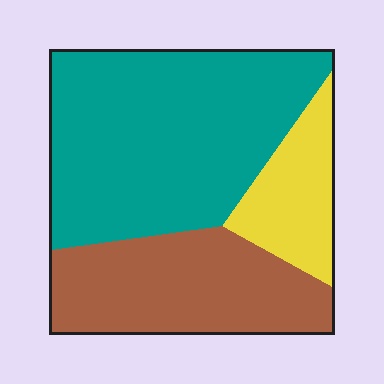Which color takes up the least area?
Yellow, at roughly 15%.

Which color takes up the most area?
Teal, at roughly 55%.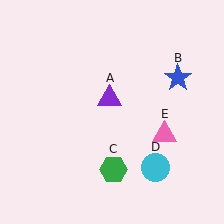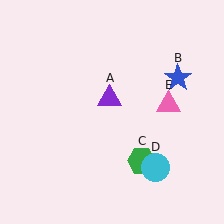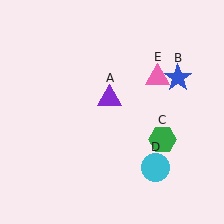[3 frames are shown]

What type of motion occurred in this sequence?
The green hexagon (object C), pink triangle (object E) rotated counterclockwise around the center of the scene.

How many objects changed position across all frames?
2 objects changed position: green hexagon (object C), pink triangle (object E).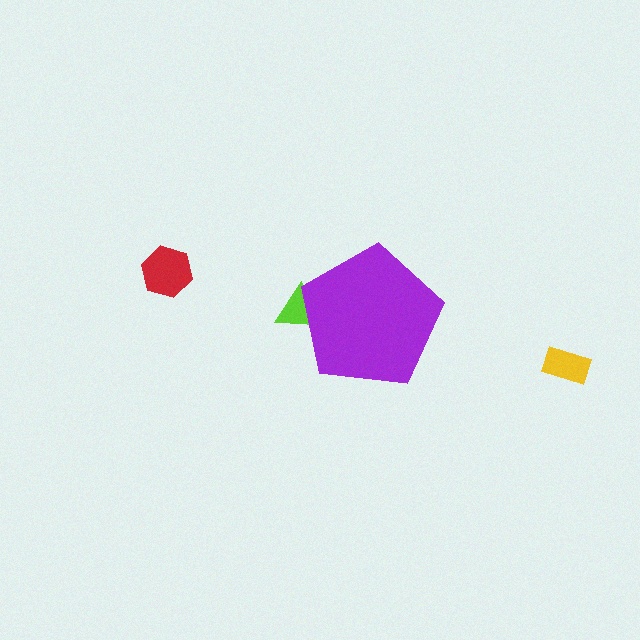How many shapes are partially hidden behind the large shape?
1 shape is partially hidden.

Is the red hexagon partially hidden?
No, the red hexagon is fully visible.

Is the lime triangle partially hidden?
Yes, the lime triangle is partially hidden behind the purple pentagon.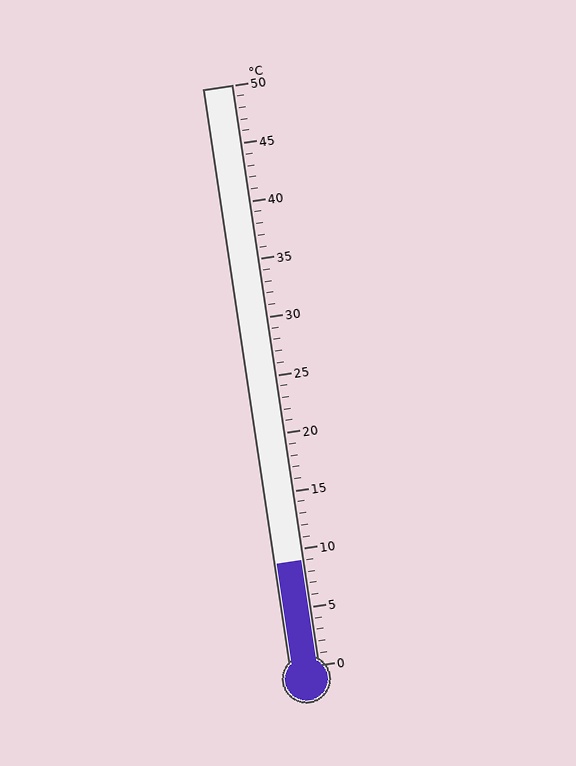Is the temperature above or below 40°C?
The temperature is below 40°C.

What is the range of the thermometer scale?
The thermometer scale ranges from 0°C to 50°C.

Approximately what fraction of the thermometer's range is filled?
The thermometer is filled to approximately 20% of its range.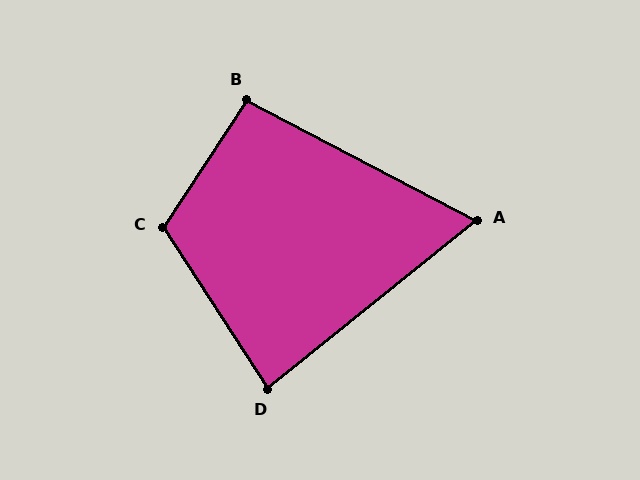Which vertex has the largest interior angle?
C, at approximately 114 degrees.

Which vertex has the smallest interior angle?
A, at approximately 66 degrees.